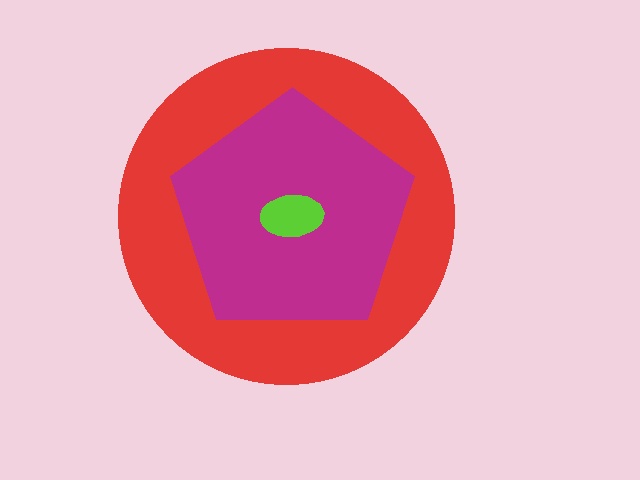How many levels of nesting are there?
3.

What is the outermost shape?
The red circle.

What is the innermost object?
The lime ellipse.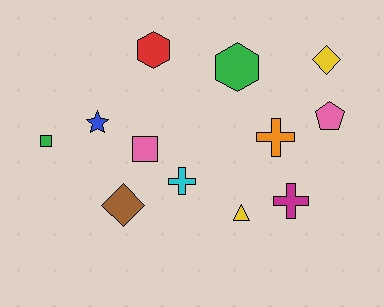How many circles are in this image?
There are no circles.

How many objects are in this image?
There are 12 objects.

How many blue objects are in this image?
There is 1 blue object.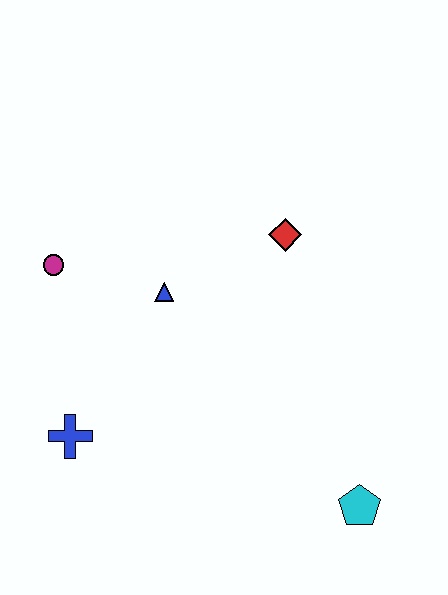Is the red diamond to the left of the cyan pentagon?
Yes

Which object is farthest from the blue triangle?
The cyan pentagon is farthest from the blue triangle.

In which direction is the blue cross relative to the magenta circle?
The blue cross is below the magenta circle.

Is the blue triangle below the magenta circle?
Yes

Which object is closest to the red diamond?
The blue triangle is closest to the red diamond.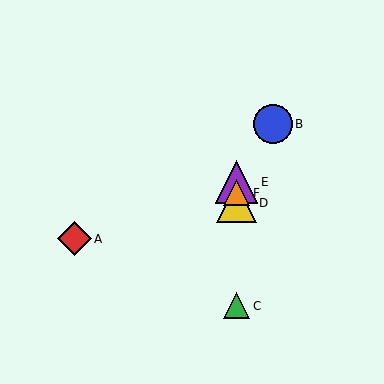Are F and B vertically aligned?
No, F is at x≈237 and B is at x≈273.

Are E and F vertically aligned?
Yes, both are at x≈237.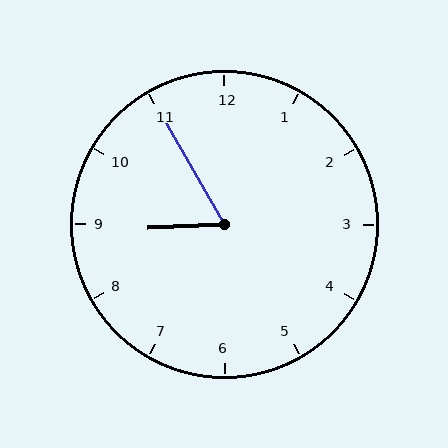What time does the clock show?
8:55.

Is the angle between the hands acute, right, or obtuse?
It is acute.